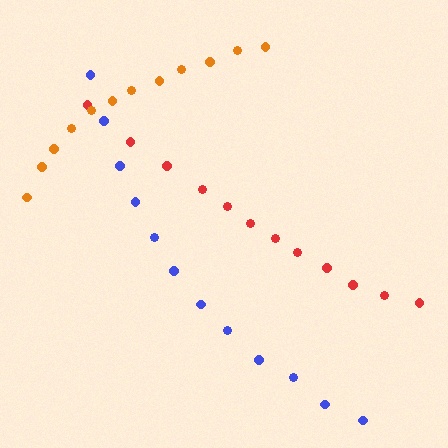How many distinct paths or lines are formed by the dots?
There are 3 distinct paths.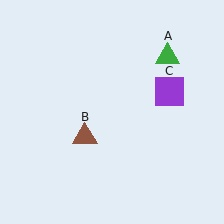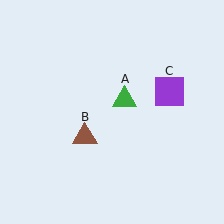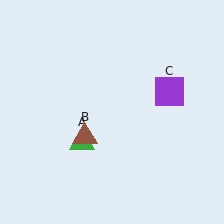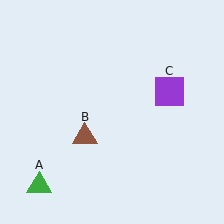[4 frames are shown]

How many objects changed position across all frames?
1 object changed position: green triangle (object A).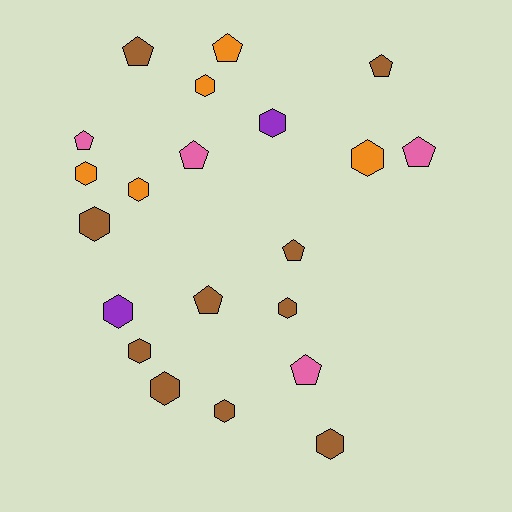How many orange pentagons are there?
There is 1 orange pentagon.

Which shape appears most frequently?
Hexagon, with 12 objects.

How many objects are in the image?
There are 21 objects.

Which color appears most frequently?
Brown, with 10 objects.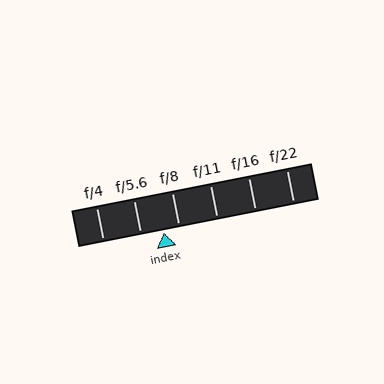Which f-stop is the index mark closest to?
The index mark is closest to f/8.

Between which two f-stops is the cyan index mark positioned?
The index mark is between f/5.6 and f/8.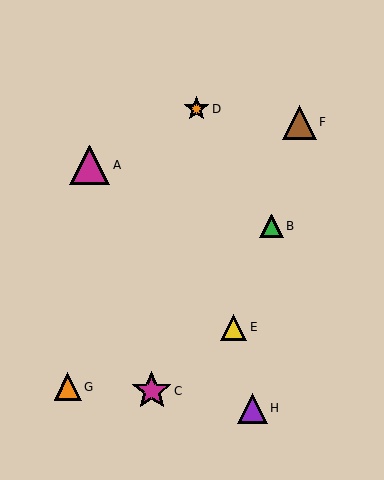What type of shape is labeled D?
Shape D is an orange star.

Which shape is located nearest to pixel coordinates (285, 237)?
The green triangle (labeled B) at (271, 226) is nearest to that location.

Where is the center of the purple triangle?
The center of the purple triangle is at (252, 408).